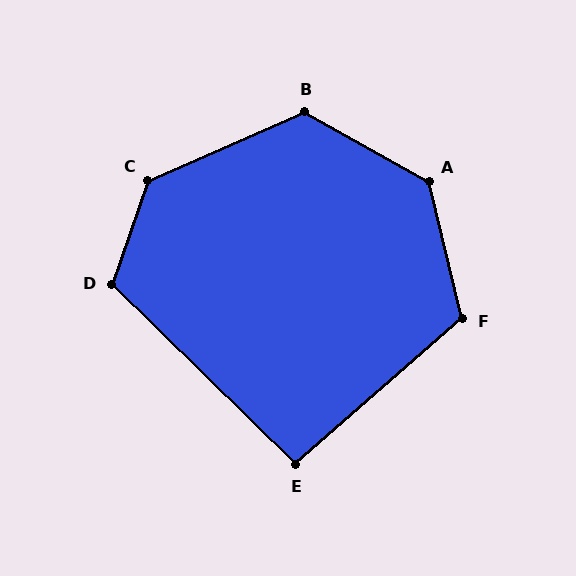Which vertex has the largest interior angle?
C, at approximately 133 degrees.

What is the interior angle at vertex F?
Approximately 118 degrees (obtuse).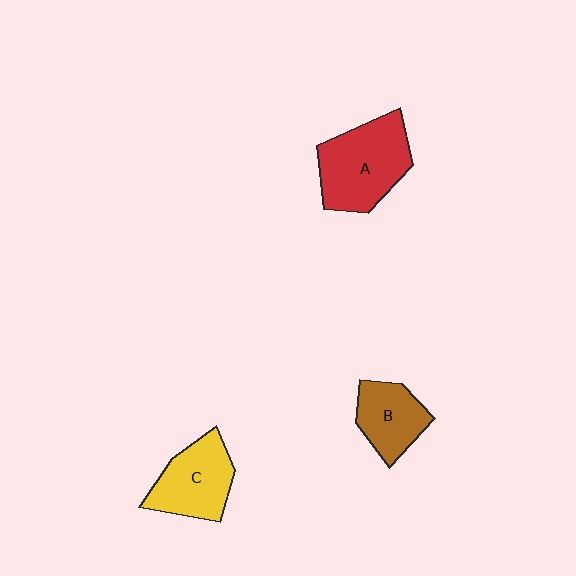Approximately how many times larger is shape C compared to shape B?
Approximately 1.2 times.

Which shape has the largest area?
Shape A (red).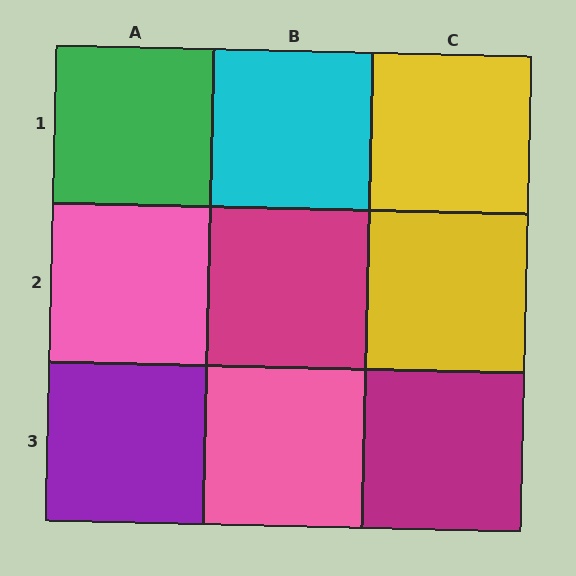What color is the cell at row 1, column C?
Yellow.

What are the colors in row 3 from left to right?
Purple, pink, magenta.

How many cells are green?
1 cell is green.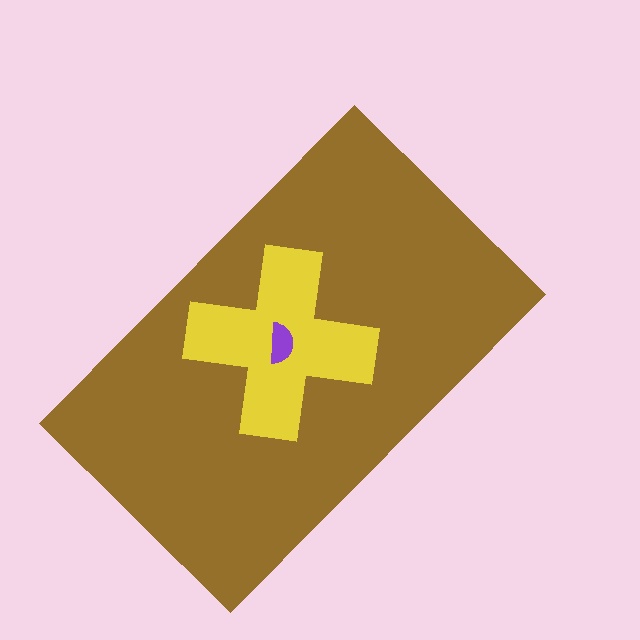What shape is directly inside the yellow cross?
The purple semicircle.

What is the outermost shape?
The brown rectangle.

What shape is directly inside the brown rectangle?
The yellow cross.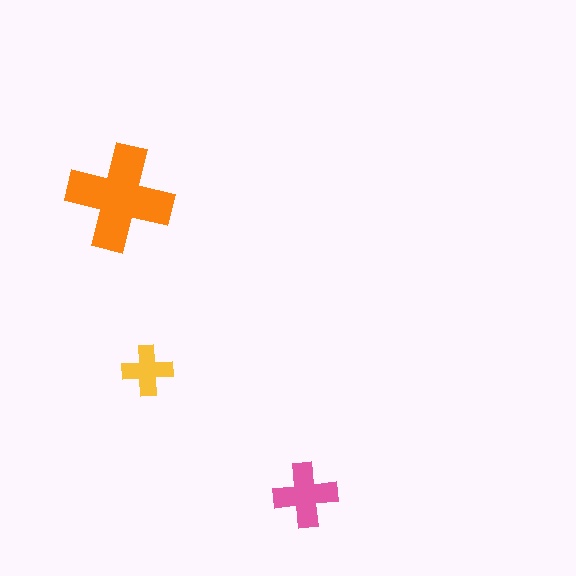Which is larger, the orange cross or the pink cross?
The orange one.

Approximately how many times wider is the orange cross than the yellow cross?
About 2 times wider.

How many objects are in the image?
There are 3 objects in the image.